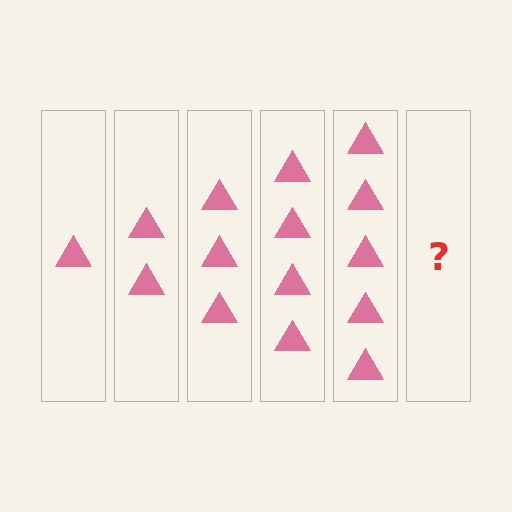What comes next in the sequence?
The next element should be 6 triangles.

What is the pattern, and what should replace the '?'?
The pattern is that each step adds one more triangle. The '?' should be 6 triangles.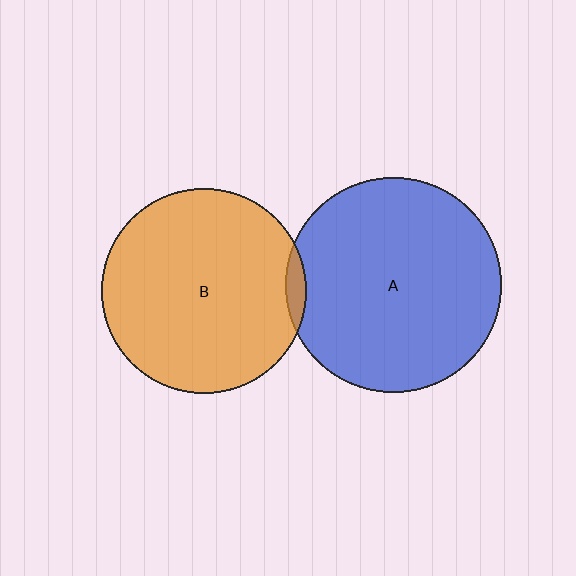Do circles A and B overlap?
Yes.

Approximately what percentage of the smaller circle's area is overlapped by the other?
Approximately 5%.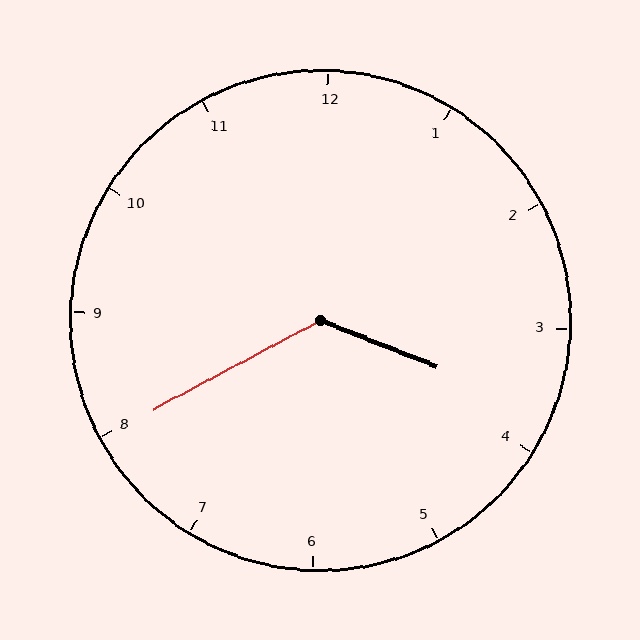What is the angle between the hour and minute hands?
Approximately 130 degrees.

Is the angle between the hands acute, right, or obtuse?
It is obtuse.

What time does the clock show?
3:40.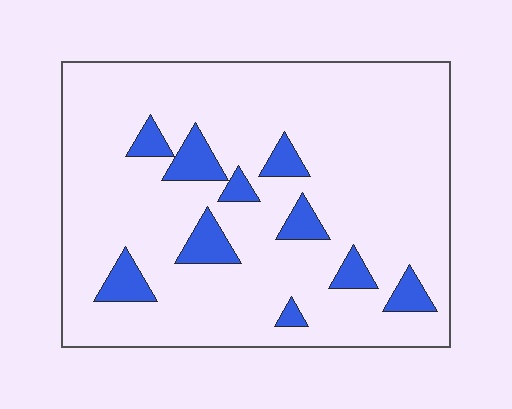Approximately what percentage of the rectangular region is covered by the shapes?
Approximately 10%.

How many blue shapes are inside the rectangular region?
10.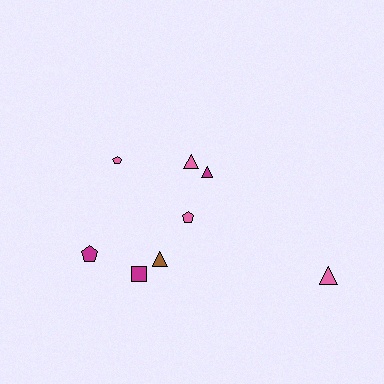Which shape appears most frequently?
Triangle, with 4 objects.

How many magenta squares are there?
There is 1 magenta square.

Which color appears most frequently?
Pink, with 4 objects.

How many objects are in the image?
There are 8 objects.